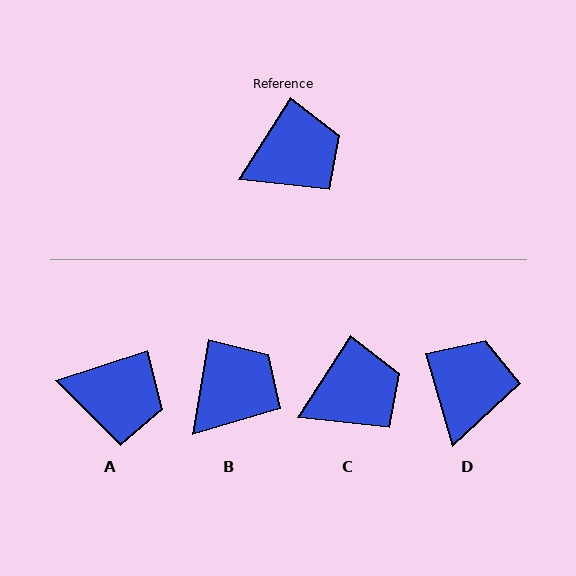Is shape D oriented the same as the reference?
No, it is off by about 49 degrees.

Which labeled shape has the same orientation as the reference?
C.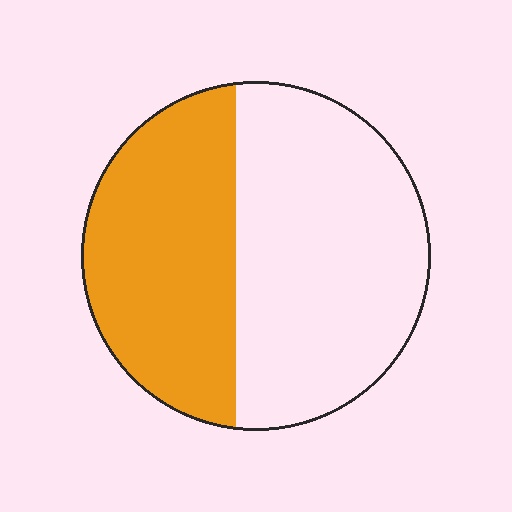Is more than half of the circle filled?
No.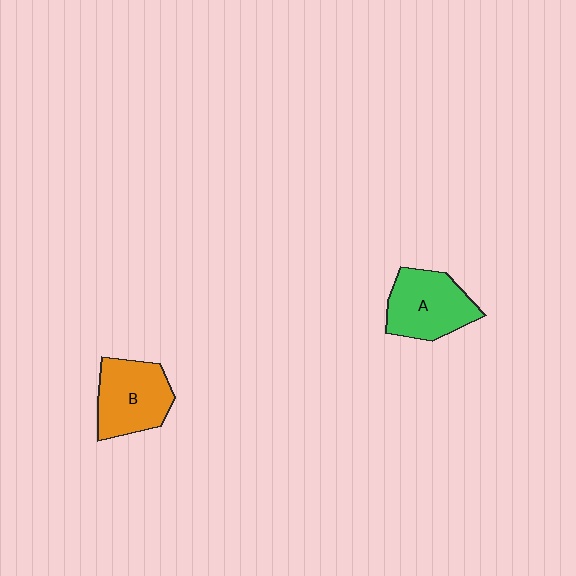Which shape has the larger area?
Shape A (green).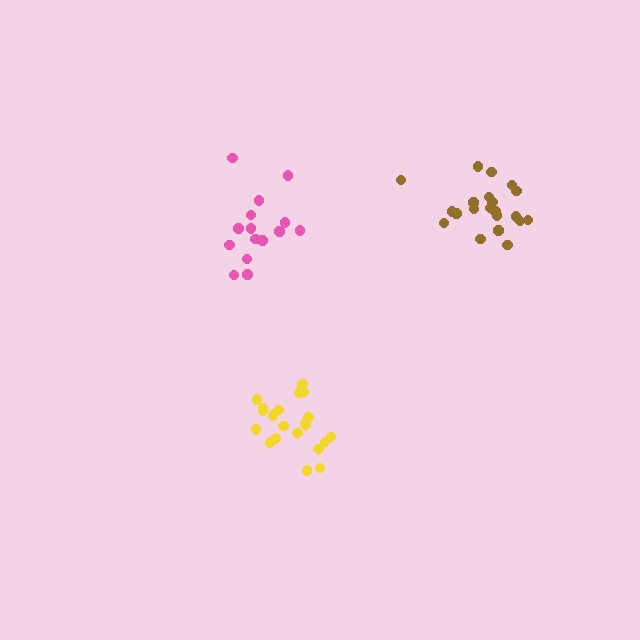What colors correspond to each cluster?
The clusters are colored: yellow, brown, pink.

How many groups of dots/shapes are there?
There are 3 groups.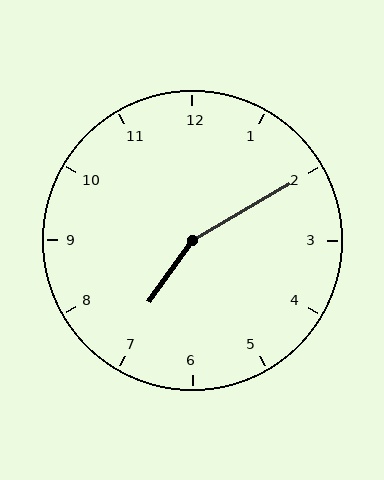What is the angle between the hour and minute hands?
Approximately 155 degrees.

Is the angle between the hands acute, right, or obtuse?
It is obtuse.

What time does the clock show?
7:10.